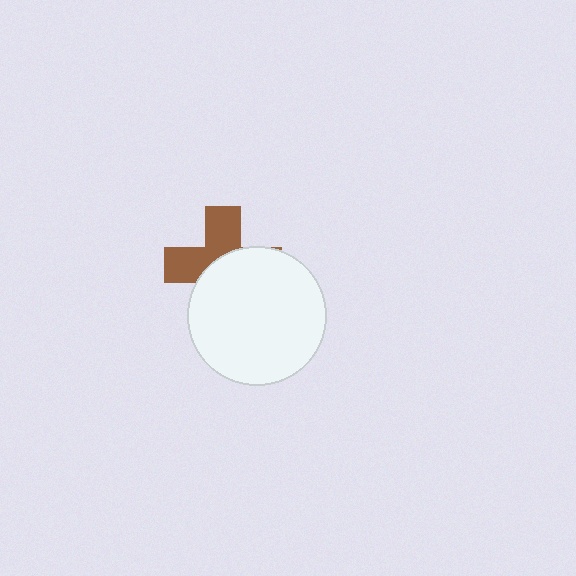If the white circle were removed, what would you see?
You would see the complete brown cross.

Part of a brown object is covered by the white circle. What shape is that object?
It is a cross.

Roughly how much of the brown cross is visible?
About half of it is visible (roughly 45%).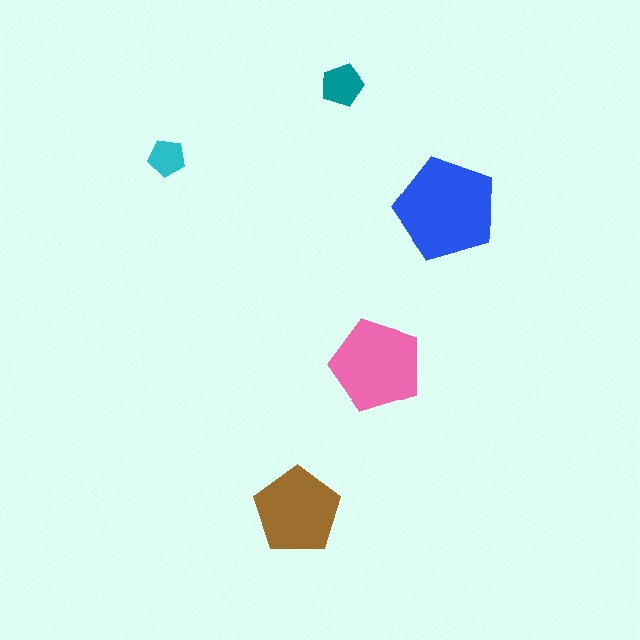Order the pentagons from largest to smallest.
the blue one, the pink one, the brown one, the teal one, the cyan one.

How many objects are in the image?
There are 5 objects in the image.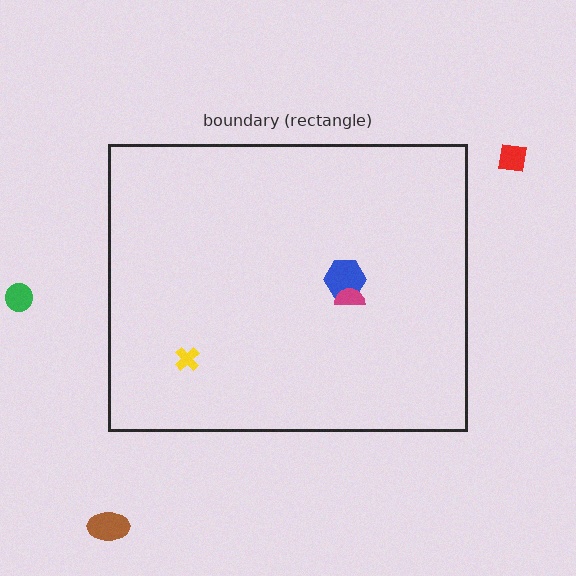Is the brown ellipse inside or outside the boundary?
Outside.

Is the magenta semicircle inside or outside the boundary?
Inside.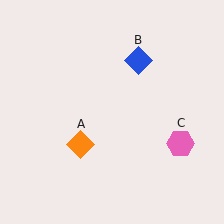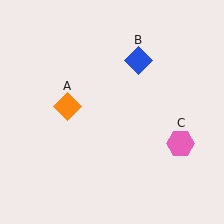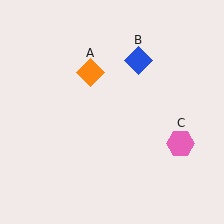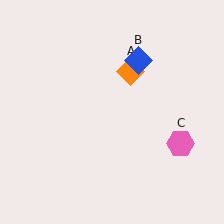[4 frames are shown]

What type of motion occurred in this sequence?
The orange diamond (object A) rotated clockwise around the center of the scene.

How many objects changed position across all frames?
1 object changed position: orange diamond (object A).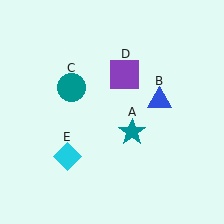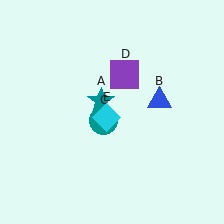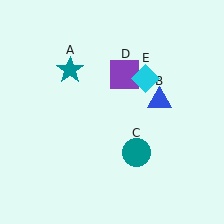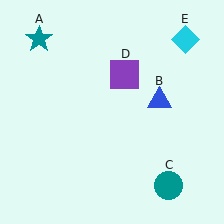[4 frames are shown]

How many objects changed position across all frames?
3 objects changed position: teal star (object A), teal circle (object C), cyan diamond (object E).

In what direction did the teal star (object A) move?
The teal star (object A) moved up and to the left.